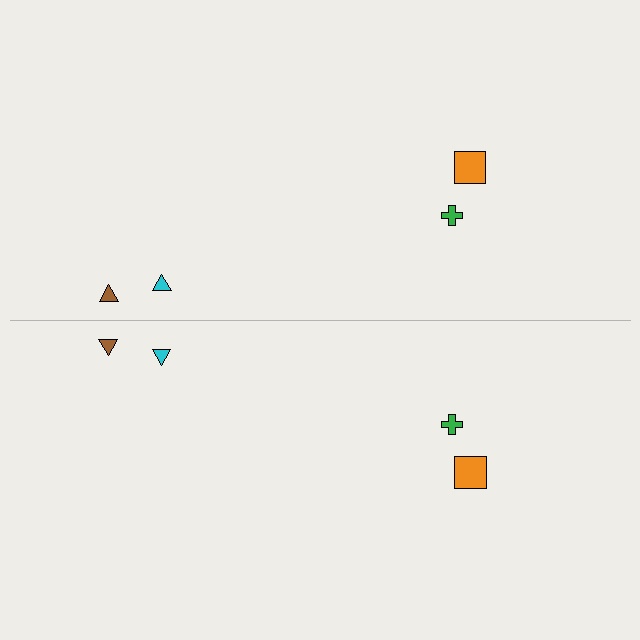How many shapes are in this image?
There are 8 shapes in this image.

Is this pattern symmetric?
Yes, this pattern has bilateral (reflection) symmetry.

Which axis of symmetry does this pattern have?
The pattern has a horizontal axis of symmetry running through the center of the image.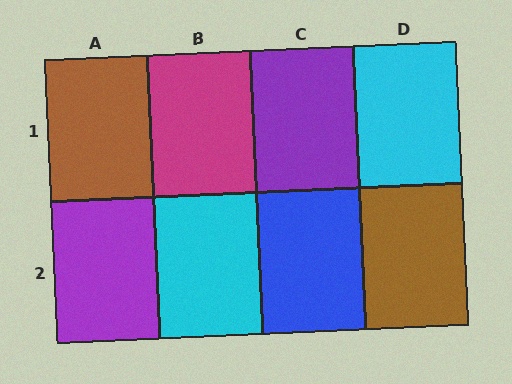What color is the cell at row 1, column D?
Cyan.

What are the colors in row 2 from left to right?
Purple, cyan, blue, brown.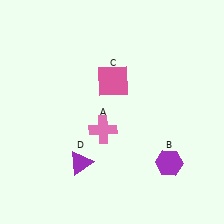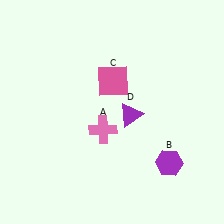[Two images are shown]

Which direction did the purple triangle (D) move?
The purple triangle (D) moved right.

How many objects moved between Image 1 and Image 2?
1 object moved between the two images.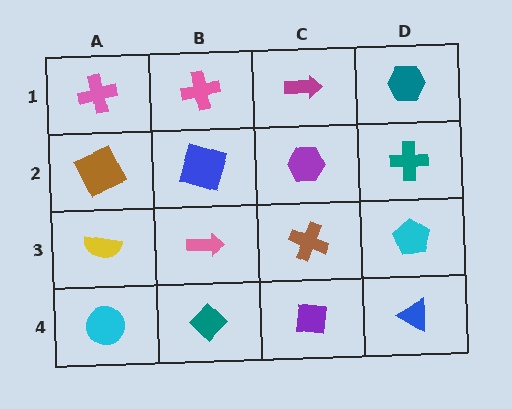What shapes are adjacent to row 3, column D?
A teal cross (row 2, column D), a blue triangle (row 4, column D), a brown cross (row 3, column C).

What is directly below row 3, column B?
A teal diamond.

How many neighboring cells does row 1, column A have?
2.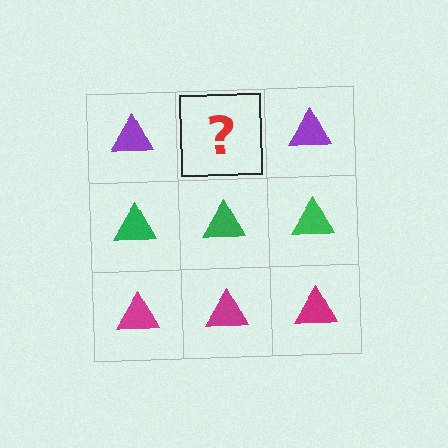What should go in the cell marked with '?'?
The missing cell should contain a purple triangle.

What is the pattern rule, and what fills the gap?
The rule is that each row has a consistent color. The gap should be filled with a purple triangle.